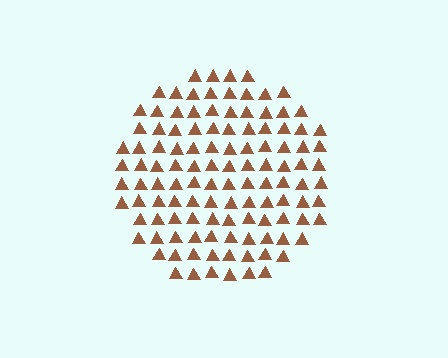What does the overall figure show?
The overall figure shows a circle.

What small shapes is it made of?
It is made of small triangles.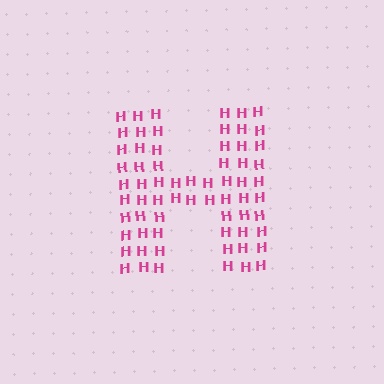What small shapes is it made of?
It is made of small letter H's.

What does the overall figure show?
The overall figure shows the letter H.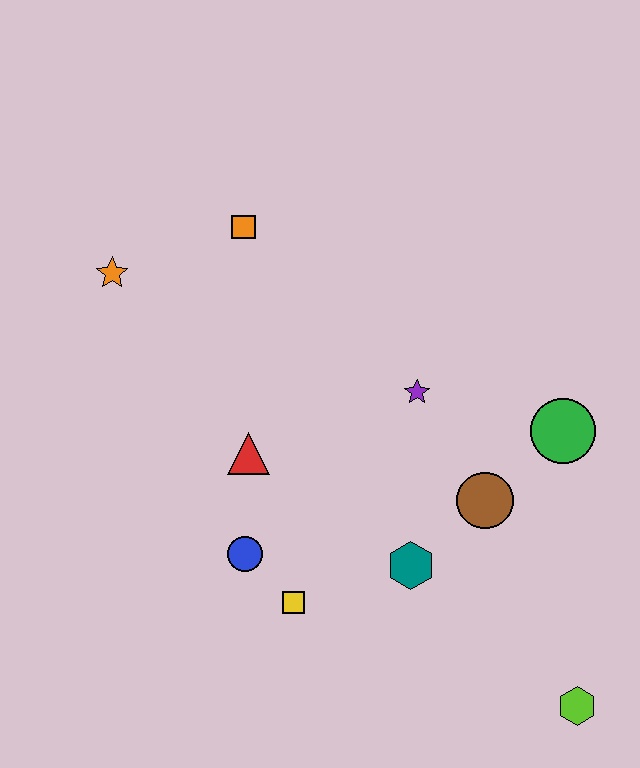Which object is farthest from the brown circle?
The orange star is farthest from the brown circle.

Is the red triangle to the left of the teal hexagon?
Yes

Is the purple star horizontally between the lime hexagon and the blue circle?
Yes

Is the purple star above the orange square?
No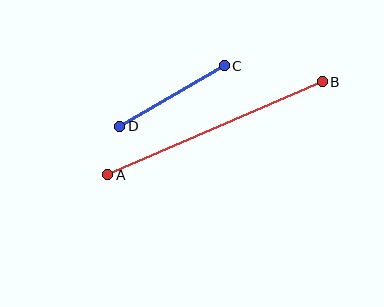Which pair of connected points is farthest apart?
Points A and B are farthest apart.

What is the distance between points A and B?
The distance is approximately 234 pixels.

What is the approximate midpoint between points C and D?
The midpoint is at approximately (172, 96) pixels.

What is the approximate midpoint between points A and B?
The midpoint is at approximately (215, 128) pixels.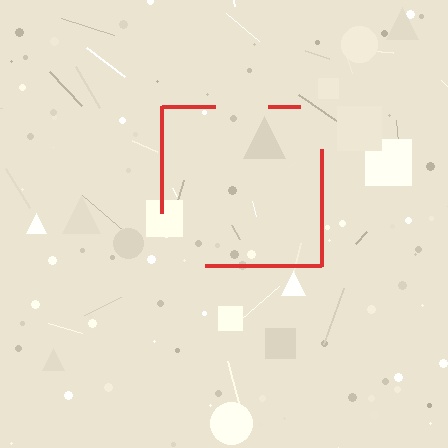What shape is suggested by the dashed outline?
The dashed outline suggests a square.